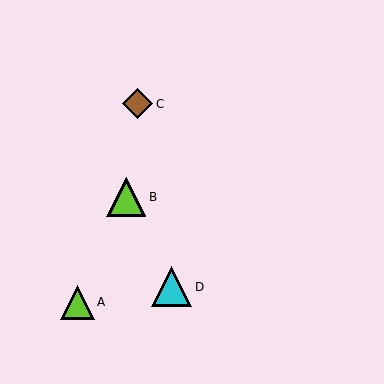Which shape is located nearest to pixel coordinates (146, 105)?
The brown diamond (labeled C) at (138, 104) is nearest to that location.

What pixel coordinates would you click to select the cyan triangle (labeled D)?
Click at (172, 287) to select the cyan triangle D.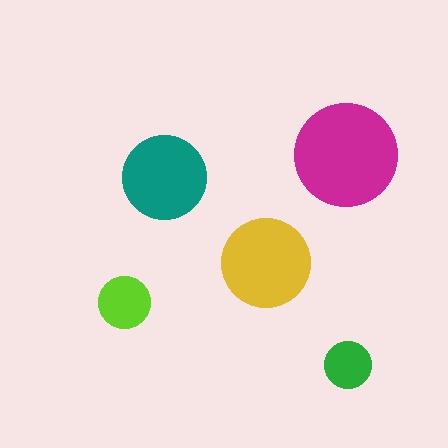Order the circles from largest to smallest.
the magenta one, the yellow one, the teal one, the lime one, the green one.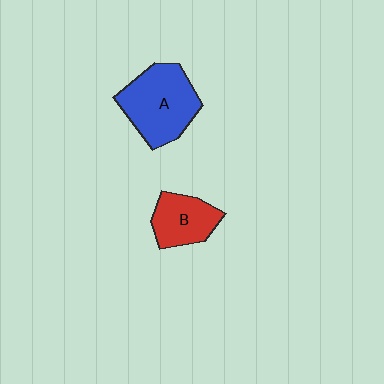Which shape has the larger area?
Shape A (blue).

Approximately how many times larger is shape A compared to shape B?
Approximately 1.6 times.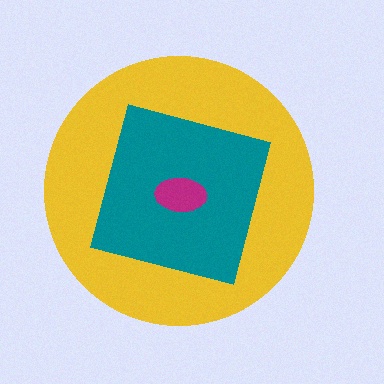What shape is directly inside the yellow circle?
The teal square.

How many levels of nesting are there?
3.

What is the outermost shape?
The yellow circle.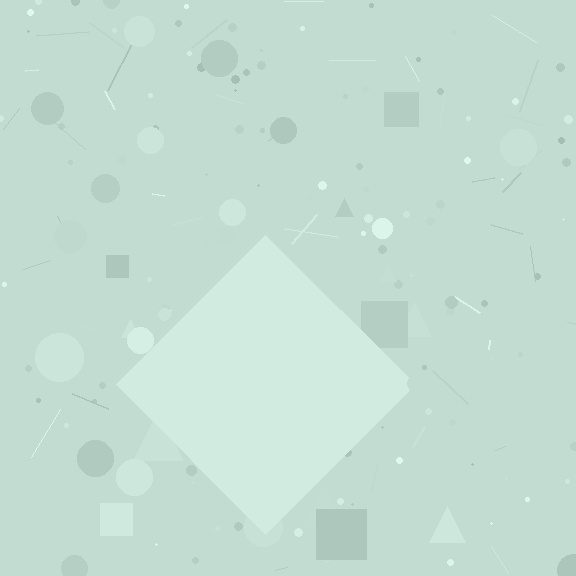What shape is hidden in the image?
A diamond is hidden in the image.